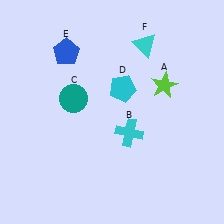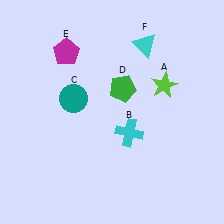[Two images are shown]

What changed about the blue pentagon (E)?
In Image 1, E is blue. In Image 2, it changed to magenta.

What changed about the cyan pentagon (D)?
In Image 1, D is cyan. In Image 2, it changed to green.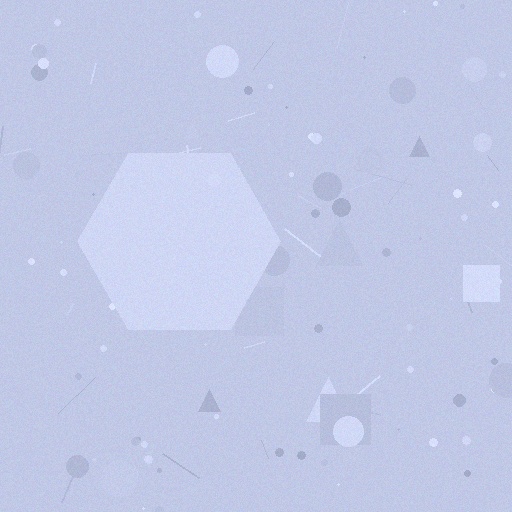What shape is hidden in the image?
A hexagon is hidden in the image.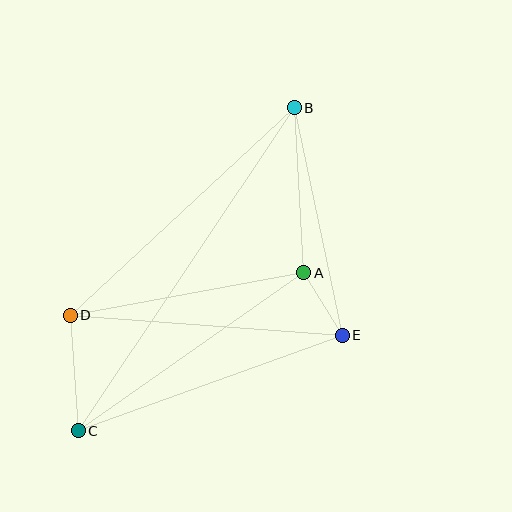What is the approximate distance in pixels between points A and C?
The distance between A and C is approximately 275 pixels.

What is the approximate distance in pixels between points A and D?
The distance between A and D is approximately 237 pixels.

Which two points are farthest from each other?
Points B and C are farthest from each other.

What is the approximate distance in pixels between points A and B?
The distance between A and B is approximately 165 pixels.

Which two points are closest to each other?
Points A and E are closest to each other.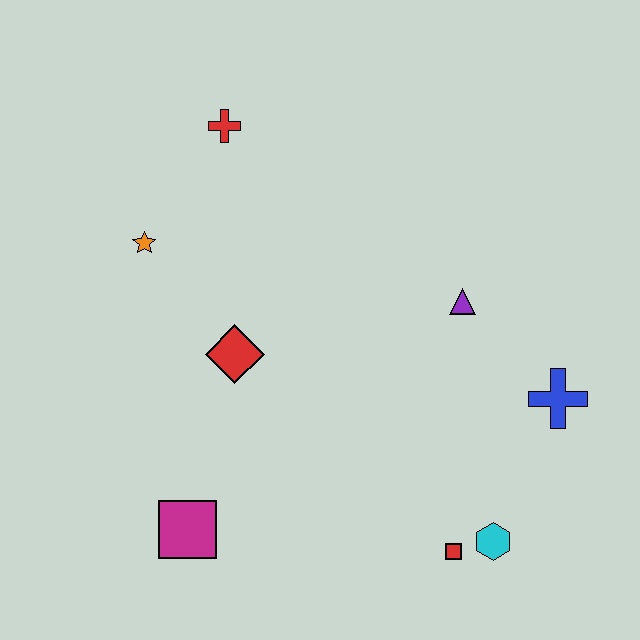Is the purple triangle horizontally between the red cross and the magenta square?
No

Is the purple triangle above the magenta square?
Yes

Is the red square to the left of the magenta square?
No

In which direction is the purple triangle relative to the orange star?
The purple triangle is to the right of the orange star.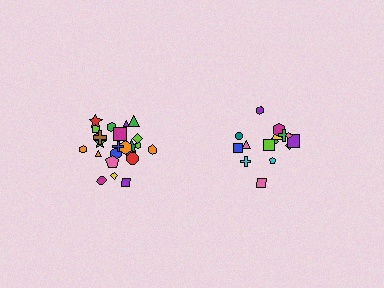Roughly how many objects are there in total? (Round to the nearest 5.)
Roughly 40 objects in total.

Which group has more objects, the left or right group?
The left group.